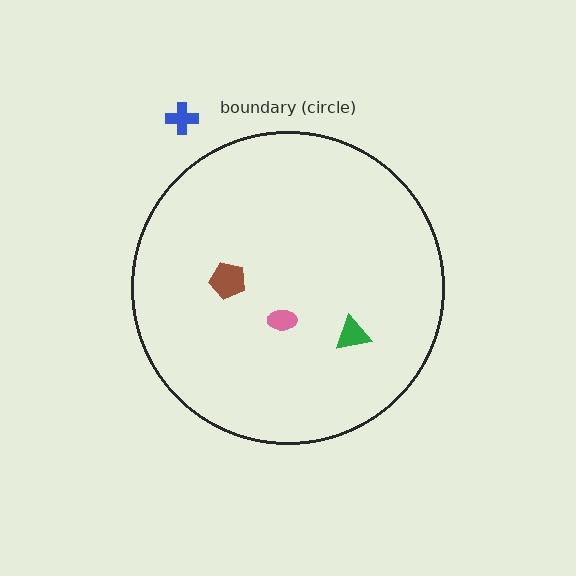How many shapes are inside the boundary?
3 inside, 1 outside.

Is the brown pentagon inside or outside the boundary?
Inside.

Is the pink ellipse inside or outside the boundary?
Inside.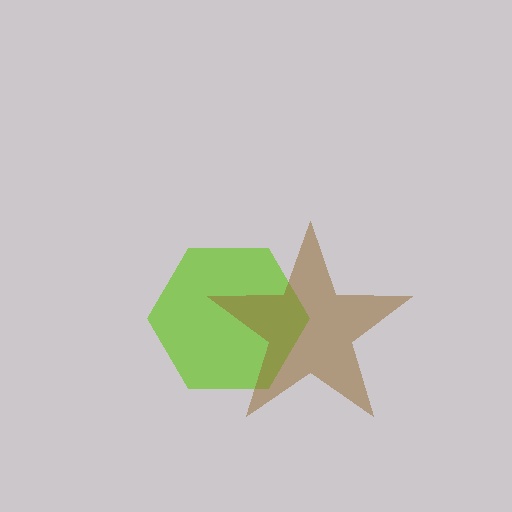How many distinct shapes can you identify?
There are 2 distinct shapes: a lime hexagon, a brown star.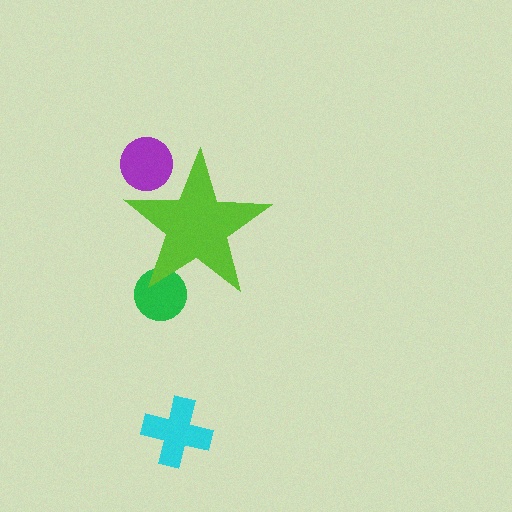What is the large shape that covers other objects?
A lime star.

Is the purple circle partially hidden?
Yes, the purple circle is partially hidden behind the lime star.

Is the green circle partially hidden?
Yes, the green circle is partially hidden behind the lime star.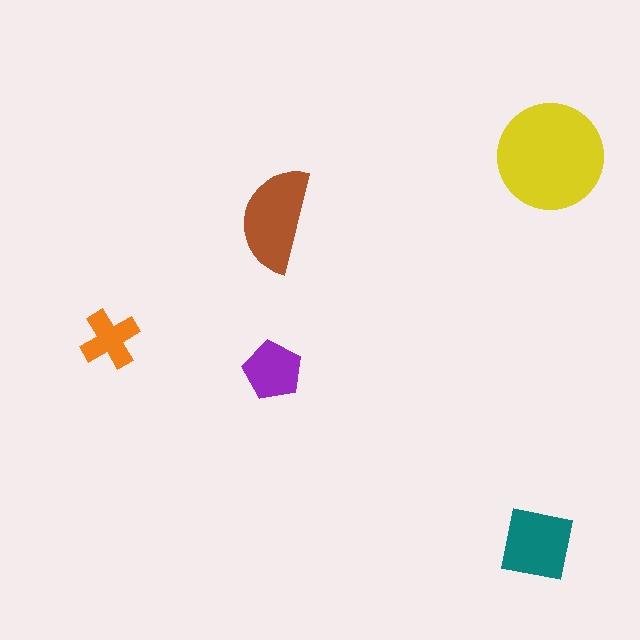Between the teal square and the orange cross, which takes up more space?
The teal square.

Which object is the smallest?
The orange cross.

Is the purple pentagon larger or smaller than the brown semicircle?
Smaller.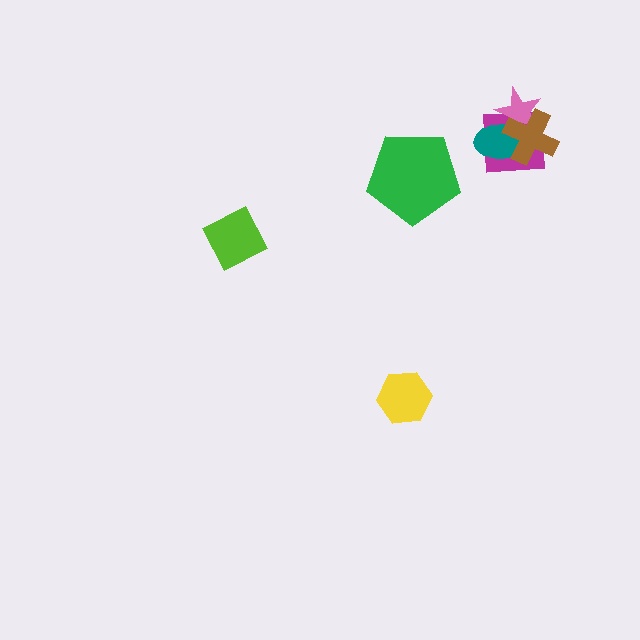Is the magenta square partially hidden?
Yes, it is partially covered by another shape.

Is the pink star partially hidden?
Yes, it is partially covered by another shape.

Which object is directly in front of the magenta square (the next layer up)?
The pink star is directly in front of the magenta square.